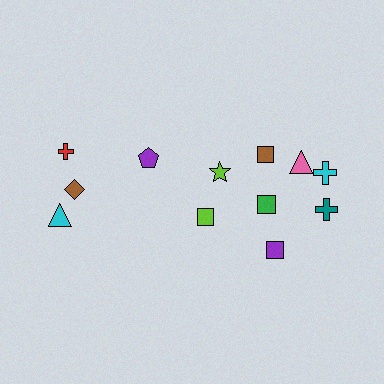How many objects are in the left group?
There are 4 objects.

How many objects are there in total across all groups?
There are 12 objects.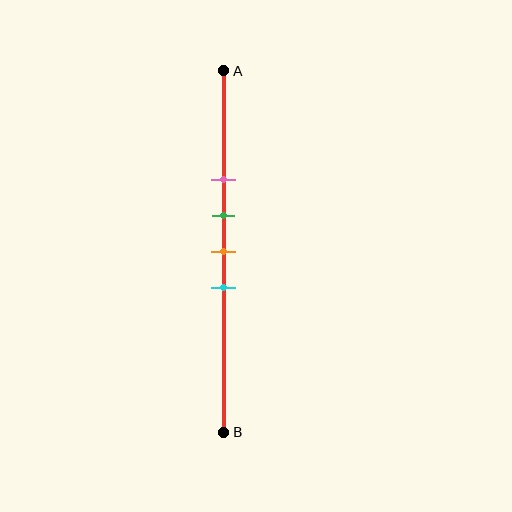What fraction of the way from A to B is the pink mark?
The pink mark is approximately 30% (0.3) of the way from A to B.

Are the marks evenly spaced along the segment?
Yes, the marks are approximately evenly spaced.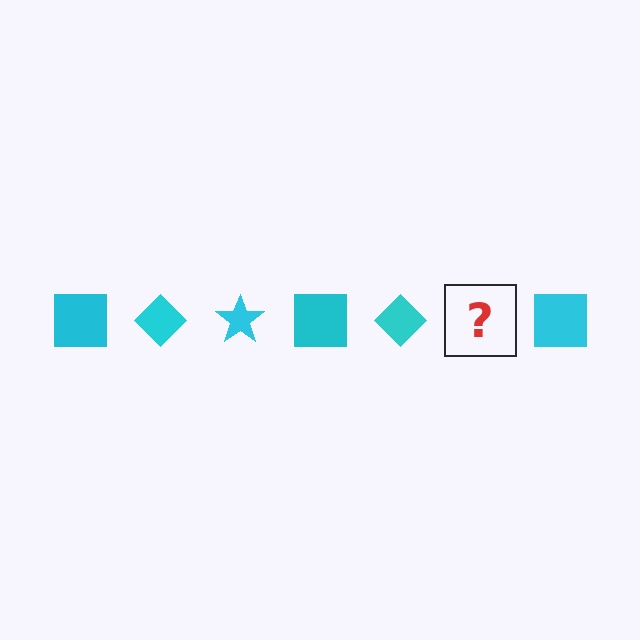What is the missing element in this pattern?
The missing element is a cyan star.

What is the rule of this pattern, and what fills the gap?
The rule is that the pattern cycles through square, diamond, star shapes in cyan. The gap should be filled with a cyan star.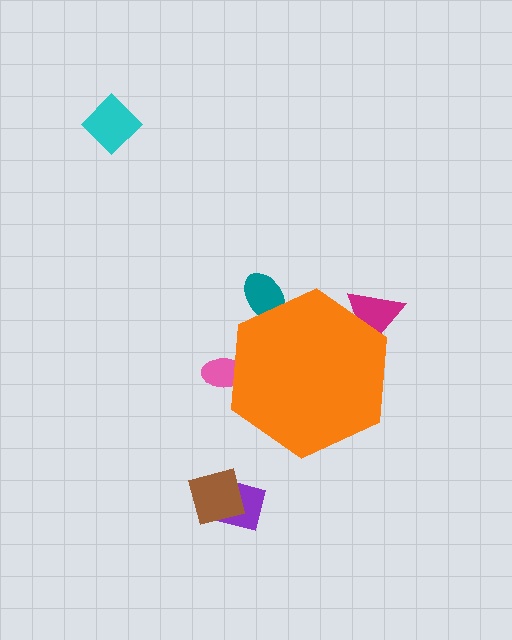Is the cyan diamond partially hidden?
No, the cyan diamond is fully visible.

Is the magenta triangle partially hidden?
Yes, the magenta triangle is partially hidden behind the orange hexagon.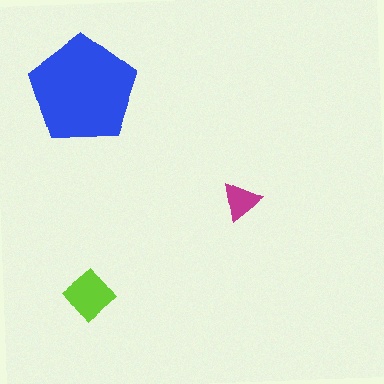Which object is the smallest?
The magenta triangle.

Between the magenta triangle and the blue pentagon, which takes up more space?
The blue pentagon.